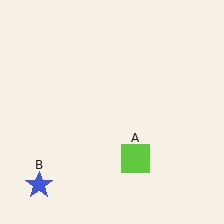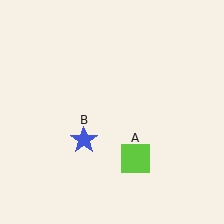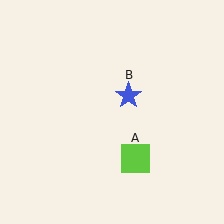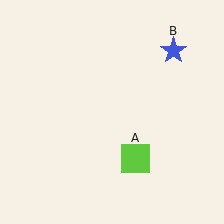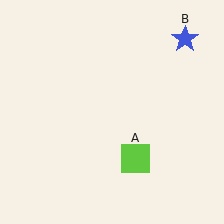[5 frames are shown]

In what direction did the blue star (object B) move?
The blue star (object B) moved up and to the right.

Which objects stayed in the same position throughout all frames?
Lime square (object A) remained stationary.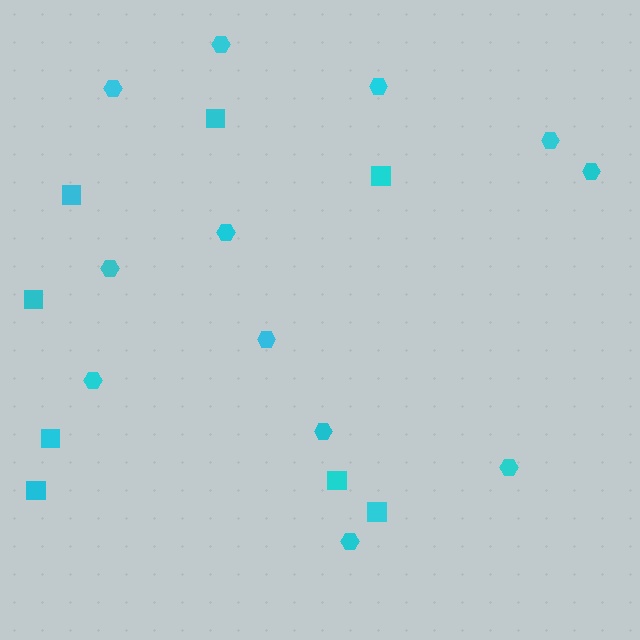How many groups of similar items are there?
There are 2 groups: one group of hexagons (12) and one group of squares (8).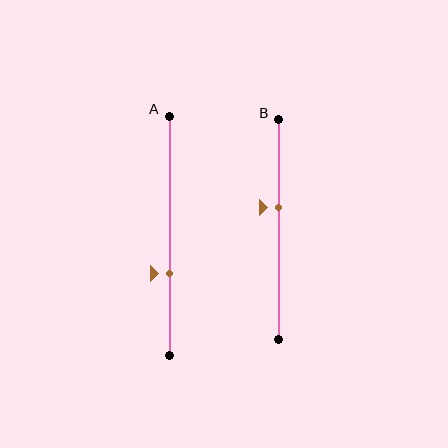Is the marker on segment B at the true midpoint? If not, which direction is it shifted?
No, the marker on segment B is shifted upward by about 10% of the segment length.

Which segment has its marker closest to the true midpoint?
Segment B has its marker closest to the true midpoint.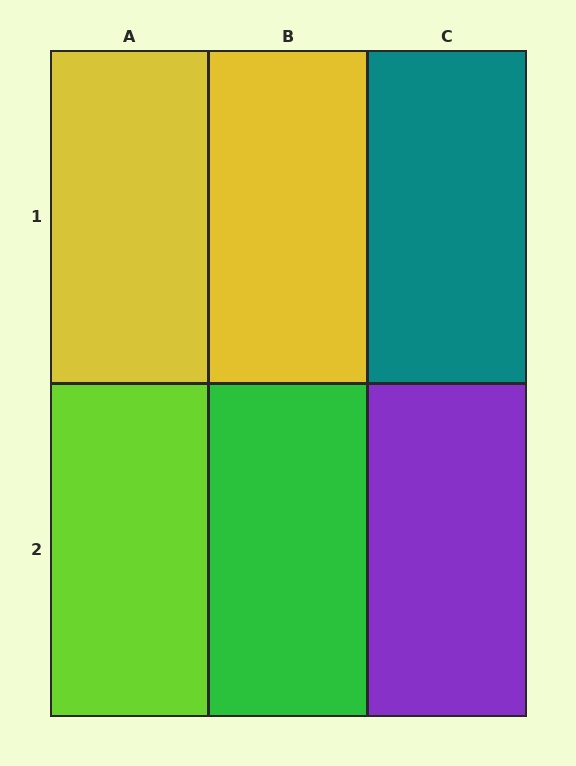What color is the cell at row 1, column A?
Yellow.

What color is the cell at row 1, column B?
Yellow.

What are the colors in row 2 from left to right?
Lime, green, purple.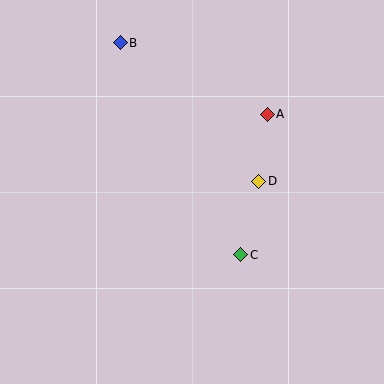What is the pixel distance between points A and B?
The distance between A and B is 163 pixels.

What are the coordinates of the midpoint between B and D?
The midpoint between B and D is at (189, 112).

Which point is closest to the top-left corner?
Point B is closest to the top-left corner.